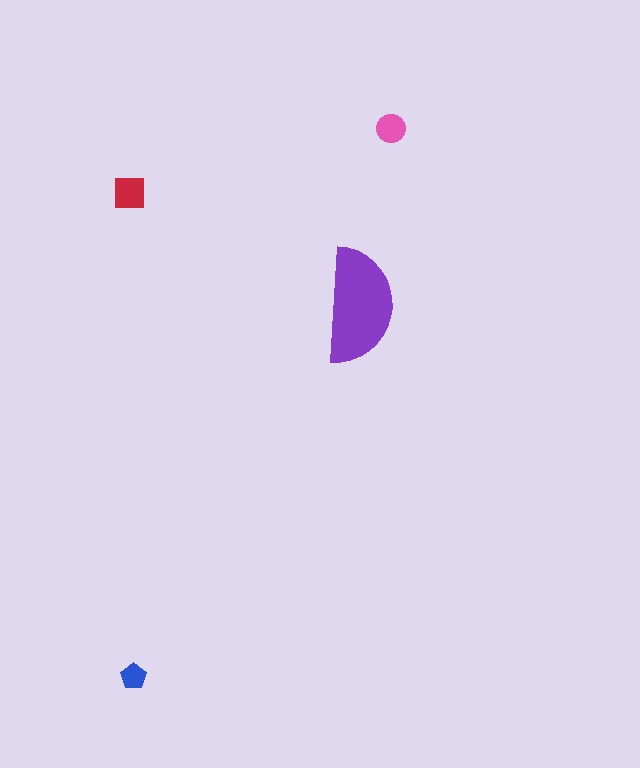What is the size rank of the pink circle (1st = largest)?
3rd.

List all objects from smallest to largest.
The blue pentagon, the pink circle, the red square, the purple semicircle.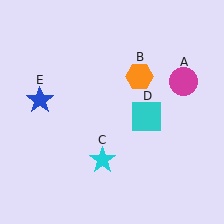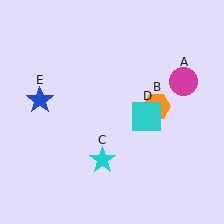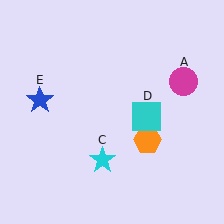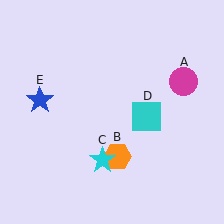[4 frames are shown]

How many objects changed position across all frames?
1 object changed position: orange hexagon (object B).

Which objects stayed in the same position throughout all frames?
Magenta circle (object A) and cyan star (object C) and cyan square (object D) and blue star (object E) remained stationary.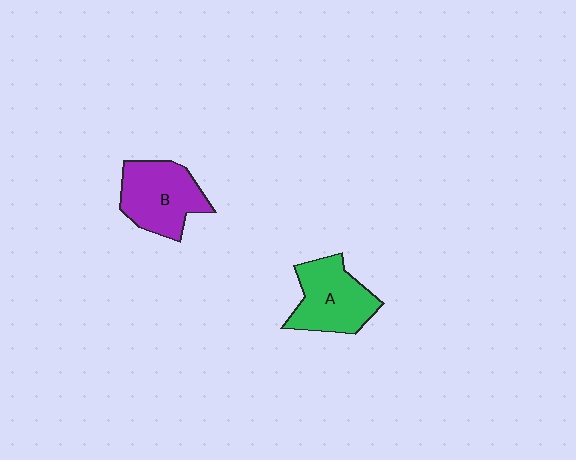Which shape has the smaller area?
Shape A (green).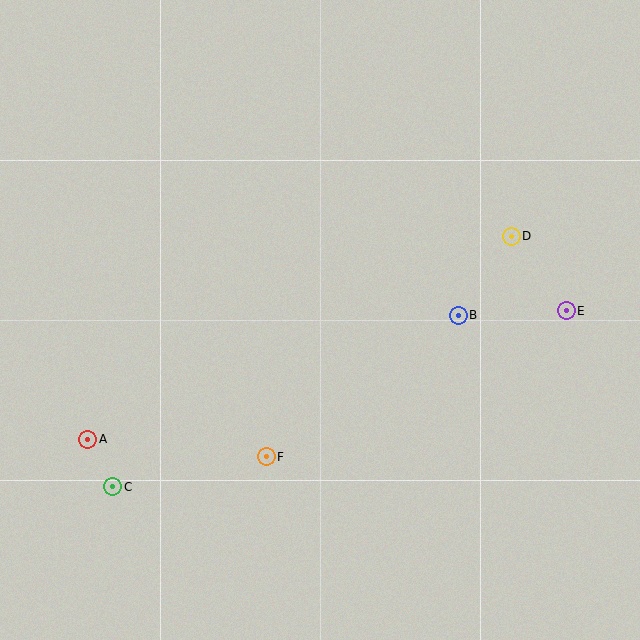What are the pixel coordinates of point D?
Point D is at (511, 236).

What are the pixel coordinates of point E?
Point E is at (566, 311).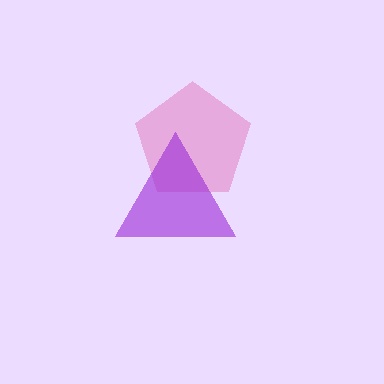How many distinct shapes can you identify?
There are 2 distinct shapes: a pink pentagon, a purple triangle.